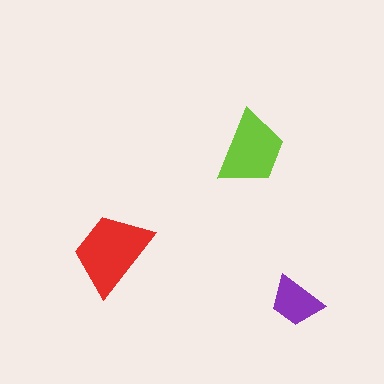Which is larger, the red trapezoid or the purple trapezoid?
The red one.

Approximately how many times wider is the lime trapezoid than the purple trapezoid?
About 1.5 times wider.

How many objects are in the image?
There are 3 objects in the image.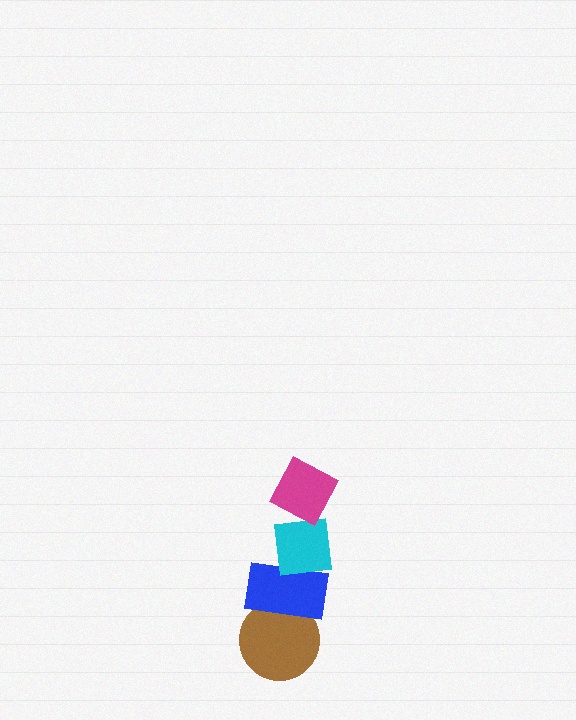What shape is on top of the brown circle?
The blue rectangle is on top of the brown circle.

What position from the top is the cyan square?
The cyan square is 2nd from the top.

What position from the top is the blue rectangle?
The blue rectangle is 3rd from the top.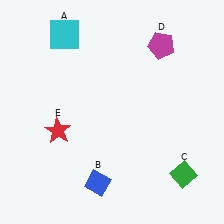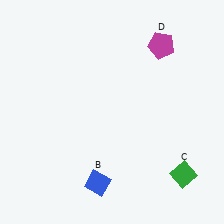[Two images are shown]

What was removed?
The red star (E), the cyan square (A) were removed in Image 2.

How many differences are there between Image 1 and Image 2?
There are 2 differences between the two images.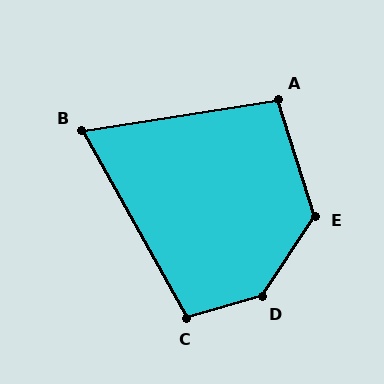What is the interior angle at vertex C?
Approximately 103 degrees (obtuse).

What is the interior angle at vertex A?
Approximately 99 degrees (obtuse).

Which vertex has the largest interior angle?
D, at approximately 139 degrees.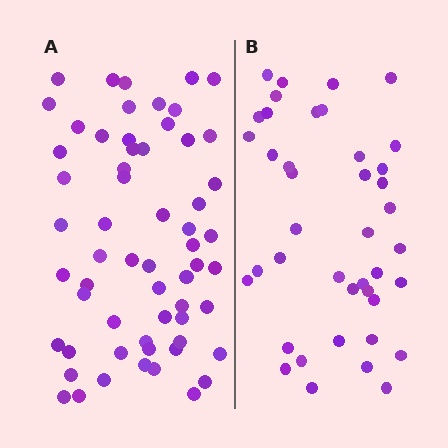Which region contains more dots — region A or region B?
Region A (the left region) has more dots.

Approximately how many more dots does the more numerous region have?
Region A has approximately 20 more dots than region B.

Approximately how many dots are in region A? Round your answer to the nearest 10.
About 60 dots.